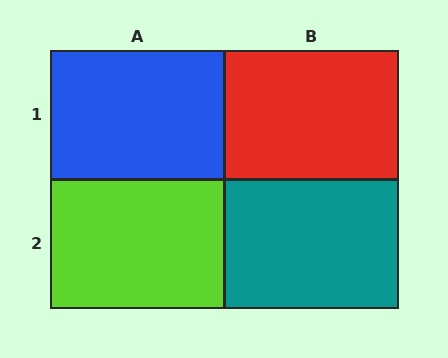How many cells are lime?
1 cell is lime.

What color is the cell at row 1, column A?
Blue.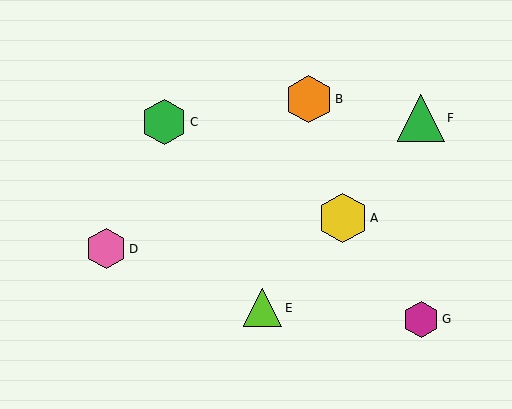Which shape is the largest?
The yellow hexagon (labeled A) is the largest.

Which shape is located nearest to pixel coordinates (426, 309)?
The magenta hexagon (labeled G) at (421, 319) is nearest to that location.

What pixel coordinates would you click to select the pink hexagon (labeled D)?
Click at (106, 249) to select the pink hexagon D.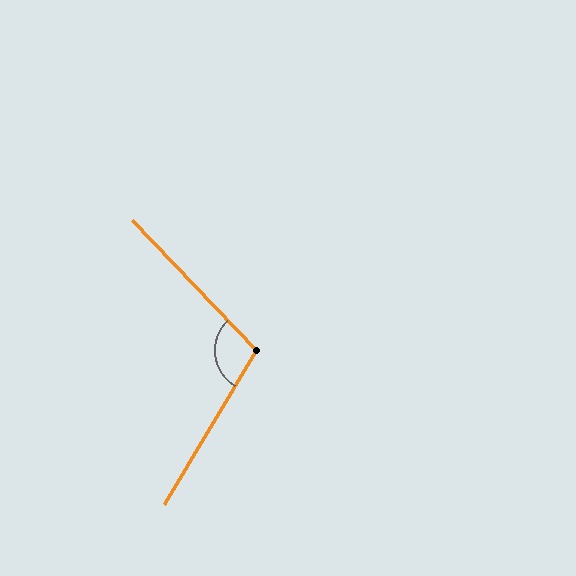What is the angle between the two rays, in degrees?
Approximately 105 degrees.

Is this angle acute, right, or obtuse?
It is obtuse.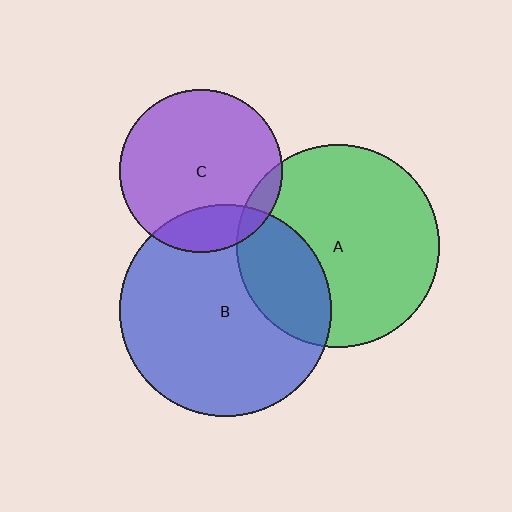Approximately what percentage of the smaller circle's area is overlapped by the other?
Approximately 10%.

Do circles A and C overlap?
Yes.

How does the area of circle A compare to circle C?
Approximately 1.6 times.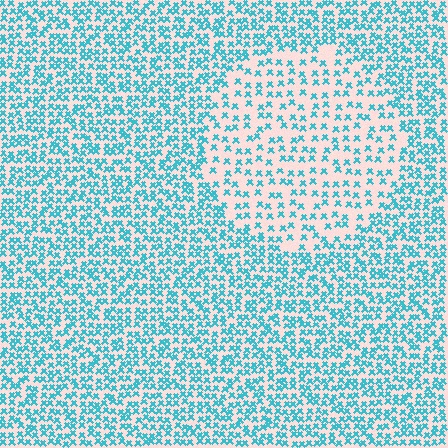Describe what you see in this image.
The image contains small cyan elements arranged at two different densities. A circle-shaped region is visible where the elements are less densely packed than the surrounding area.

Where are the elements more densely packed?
The elements are more densely packed outside the circle boundary.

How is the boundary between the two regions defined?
The boundary is defined by a change in element density (approximately 2.0x ratio). All elements are the same color, size, and shape.